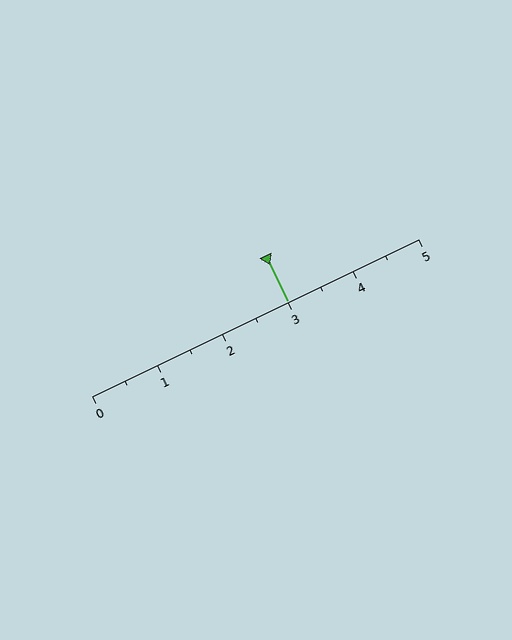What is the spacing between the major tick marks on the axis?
The major ticks are spaced 1 apart.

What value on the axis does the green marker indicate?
The marker indicates approximately 3.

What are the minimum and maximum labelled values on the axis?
The axis runs from 0 to 5.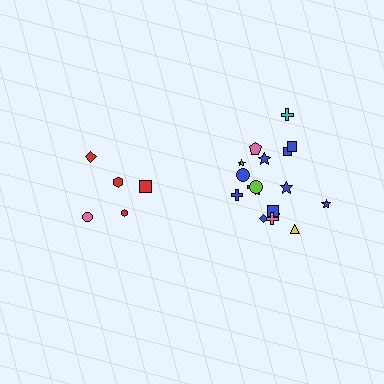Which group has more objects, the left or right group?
The right group.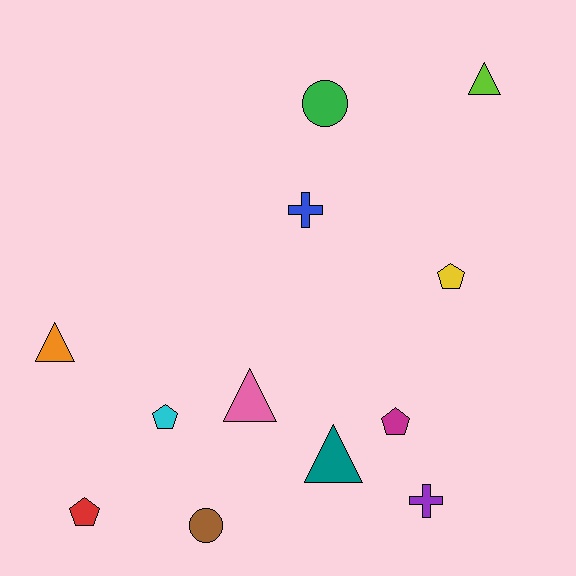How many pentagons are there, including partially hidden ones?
There are 4 pentagons.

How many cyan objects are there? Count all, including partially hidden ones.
There is 1 cyan object.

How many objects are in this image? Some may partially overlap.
There are 12 objects.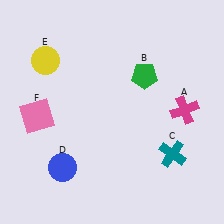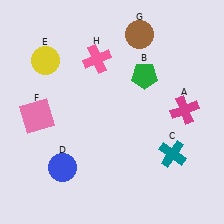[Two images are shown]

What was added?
A brown circle (G), a pink cross (H) were added in Image 2.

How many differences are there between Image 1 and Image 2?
There are 2 differences between the two images.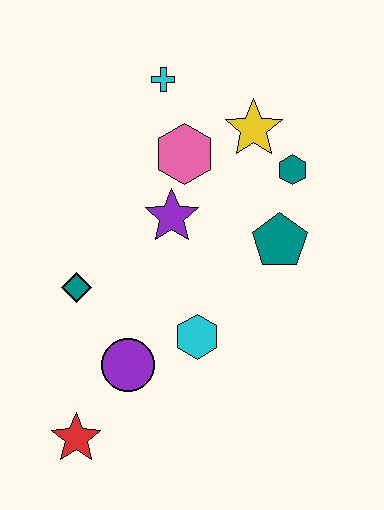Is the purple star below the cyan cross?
Yes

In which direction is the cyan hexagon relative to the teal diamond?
The cyan hexagon is to the right of the teal diamond.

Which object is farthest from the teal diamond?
The teal hexagon is farthest from the teal diamond.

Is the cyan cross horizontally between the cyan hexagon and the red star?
Yes